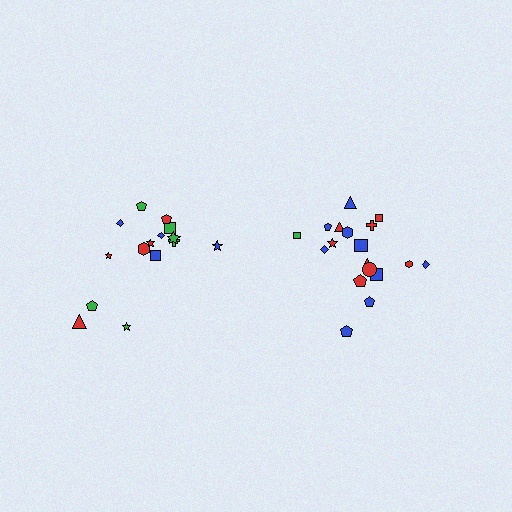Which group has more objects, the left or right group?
The right group.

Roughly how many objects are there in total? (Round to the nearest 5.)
Roughly 35 objects in total.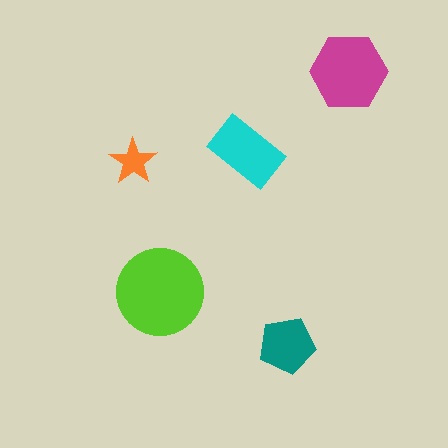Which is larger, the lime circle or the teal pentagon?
The lime circle.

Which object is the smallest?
The orange star.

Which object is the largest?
The lime circle.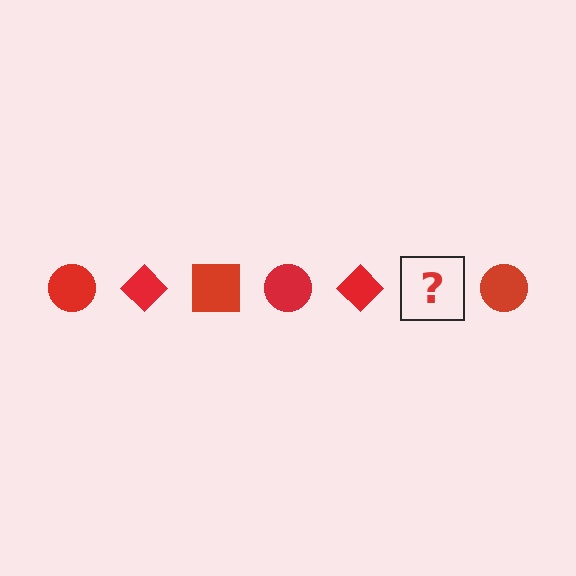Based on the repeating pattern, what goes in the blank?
The blank should be a red square.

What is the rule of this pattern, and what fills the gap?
The rule is that the pattern cycles through circle, diamond, square shapes in red. The gap should be filled with a red square.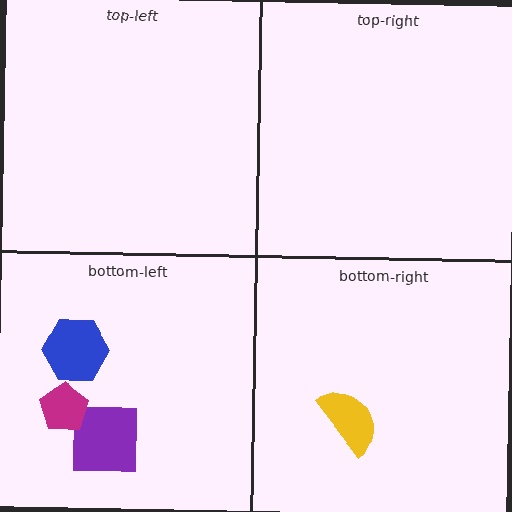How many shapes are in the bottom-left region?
3.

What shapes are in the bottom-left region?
The purple square, the magenta pentagon, the blue hexagon.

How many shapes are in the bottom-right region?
1.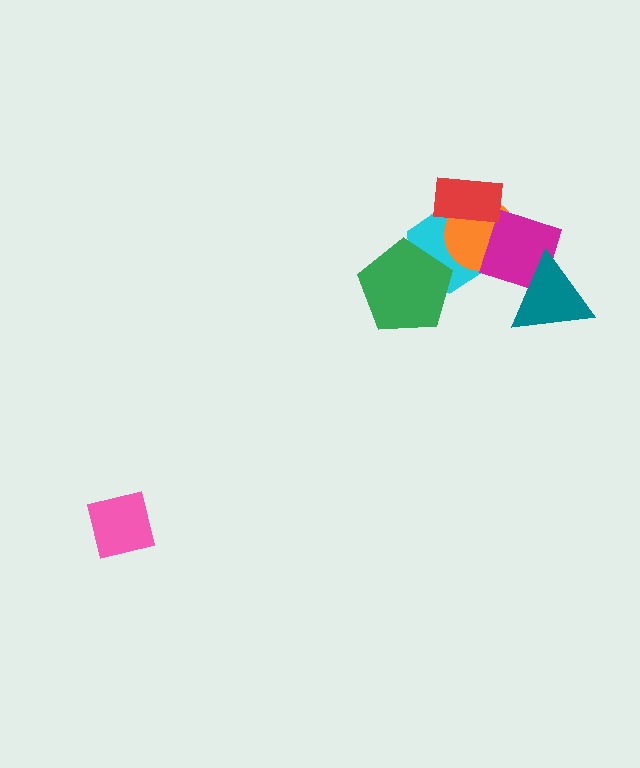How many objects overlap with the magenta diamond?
3 objects overlap with the magenta diamond.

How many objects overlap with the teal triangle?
1 object overlaps with the teal triangle.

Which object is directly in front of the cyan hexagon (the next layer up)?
The orange circle is directly in front of the cyan hexagon.